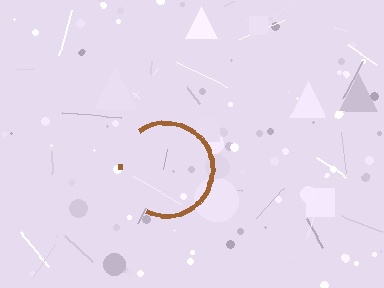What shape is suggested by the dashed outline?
The dashed outline suggests a circle.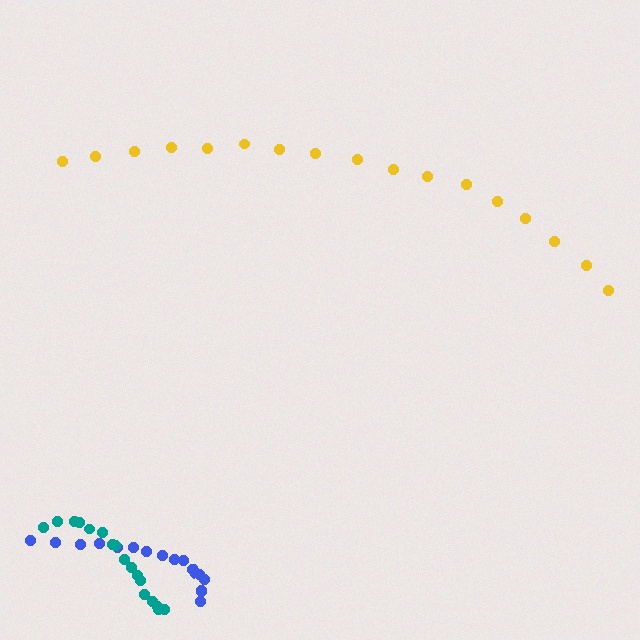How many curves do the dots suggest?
There are 3 distinct paths.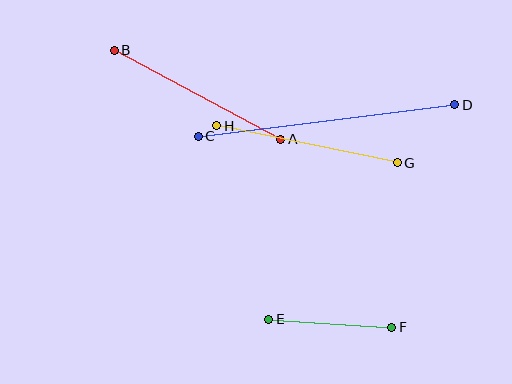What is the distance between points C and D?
The distance is approximately 258 pixels.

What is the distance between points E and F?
The distance is approximately 123 pixels.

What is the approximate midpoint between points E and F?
The midpoint is at approximately (330, 323) pixels.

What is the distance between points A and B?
The distance is approximately 189 pixels.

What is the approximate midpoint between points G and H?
The midpoint is at approximately (307, 144) pixels.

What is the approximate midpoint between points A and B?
The midpoint is at approximately (197, 95) pixels.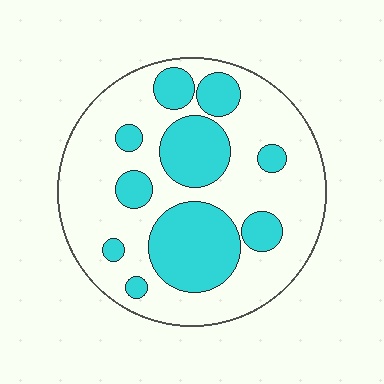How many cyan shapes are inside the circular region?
10.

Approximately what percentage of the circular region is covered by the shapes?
Approximately 30%.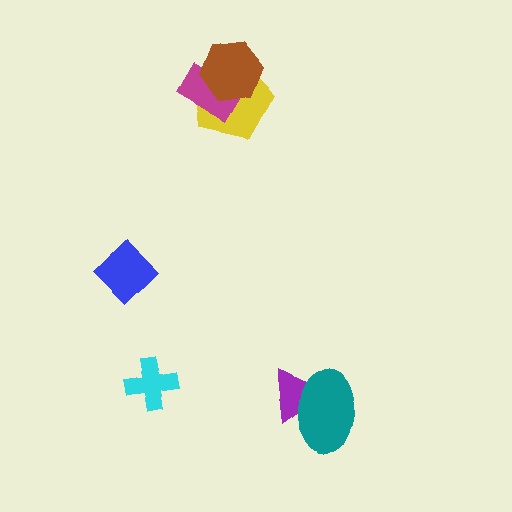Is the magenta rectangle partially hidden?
Yes, it is partially covered by another shape.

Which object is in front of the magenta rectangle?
The brown hexagon is in front of the magenta rectangle.